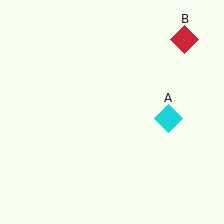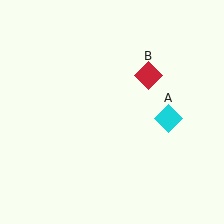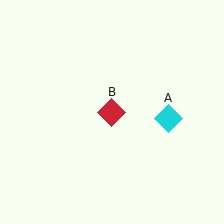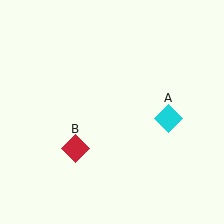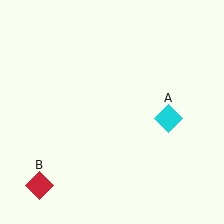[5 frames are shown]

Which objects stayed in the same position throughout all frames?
Cyan diamond (object A) remained stationary.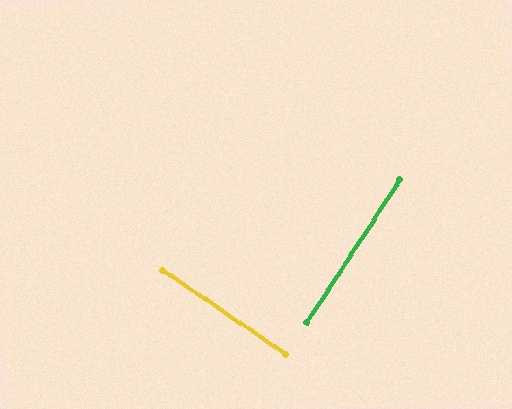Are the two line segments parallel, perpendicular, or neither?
Perpendicular — they meet at approximately 88°.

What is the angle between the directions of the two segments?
Approximately 88 degrees.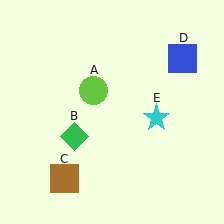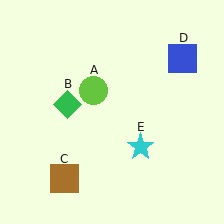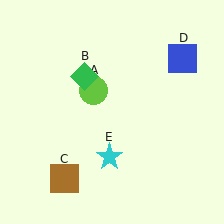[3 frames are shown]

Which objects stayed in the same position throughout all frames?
Lime circle (object A) and brown square (object C) and blue square (object D) remained stationary.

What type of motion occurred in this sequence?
The green diamond (object B), cyan star (object E) rotated clockwise around the center of the scene.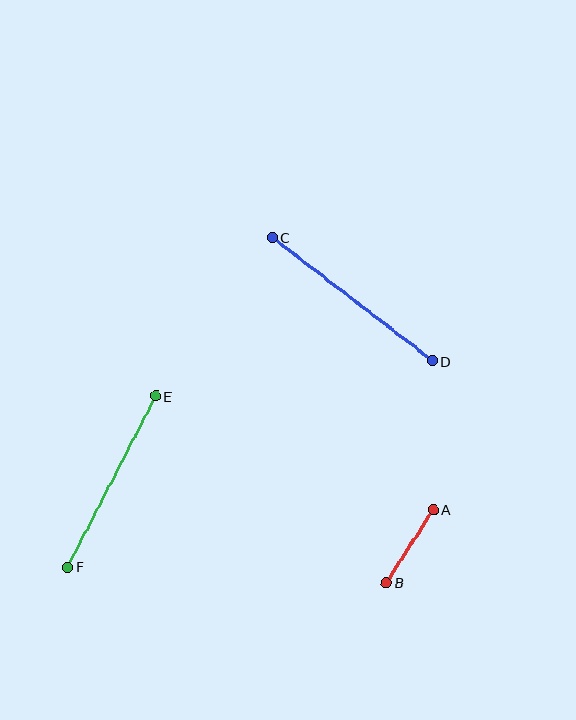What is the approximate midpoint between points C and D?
The midpoint is at approximately (352, 299) pixels.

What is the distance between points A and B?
The distance is approximately 87 pixels.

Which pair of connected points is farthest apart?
Points C and D are farthest apart.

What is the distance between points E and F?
The distance is approximately 192 pixels.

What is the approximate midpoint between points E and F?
The midpoint is at approximately (112, 482) pixels.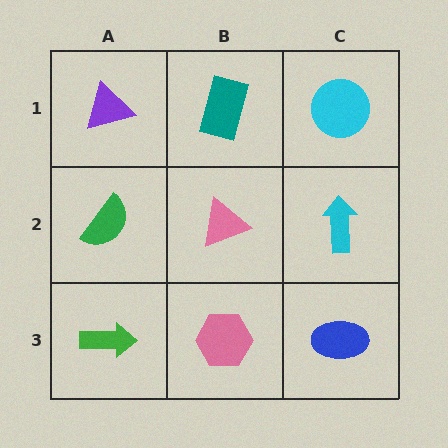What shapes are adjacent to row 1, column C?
A cyan arrow (row 2, column C), a teal rectangle (row 1, column B).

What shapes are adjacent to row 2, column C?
A cyan circle (row 1, column C), a blue ellipse (row 3, column C), a pink triangle (row 2, column B).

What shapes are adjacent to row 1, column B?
A pink triangle (row 2, column B), a purple triangle (row 1, column A), a cyan circle (row 1, column C).